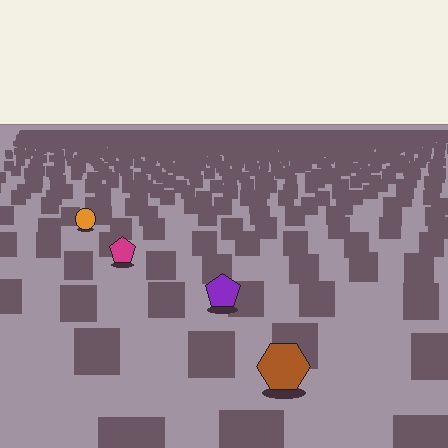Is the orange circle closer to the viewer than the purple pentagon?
No. The purple pentagon is closer — you can tell from the texture gradient: the ground texture is coarser near it.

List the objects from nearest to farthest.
From nearest to farthest: the brown hexagon, the purple pentagon, the magenta pentagon, the orange circle.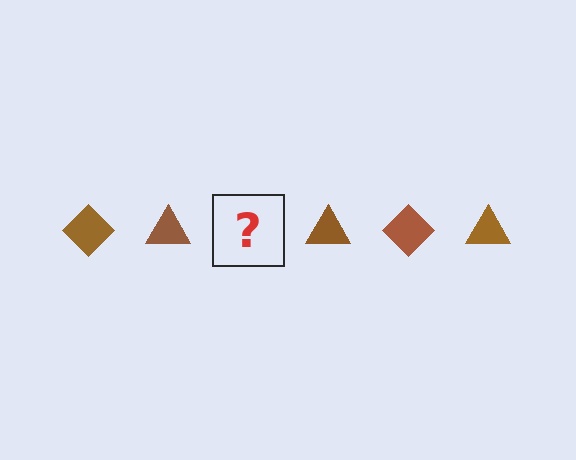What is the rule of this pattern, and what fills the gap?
The rule is that the pattern cycles through diamond, triangle shapes in brown. The gap should be filled with a brown diamond.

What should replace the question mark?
The question mark should be replaced with a brown diamond.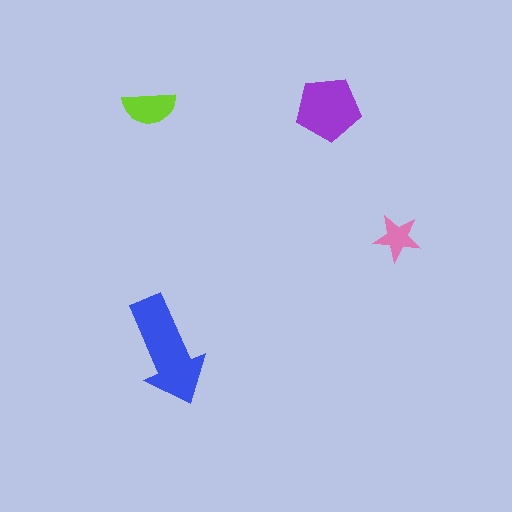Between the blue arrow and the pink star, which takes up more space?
The blue arrow.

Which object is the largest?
The blue arrow.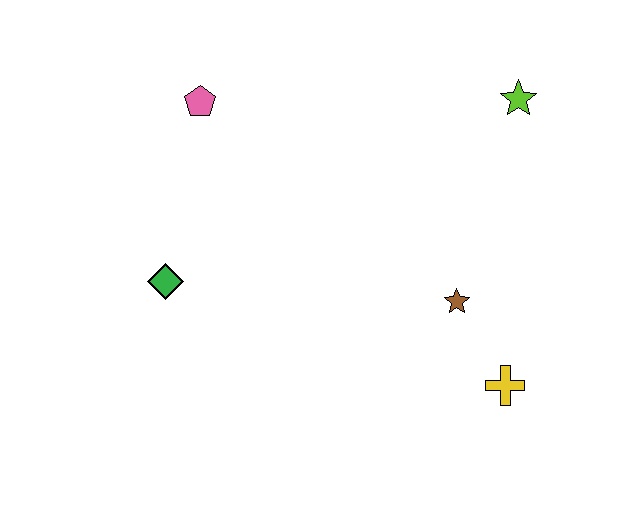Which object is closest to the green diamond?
The pink pentagon is closest to the green diamond.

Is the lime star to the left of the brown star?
No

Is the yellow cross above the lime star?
No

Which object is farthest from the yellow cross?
The pink pentagon is farthest from the yellow cross.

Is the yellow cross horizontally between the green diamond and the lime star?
Yes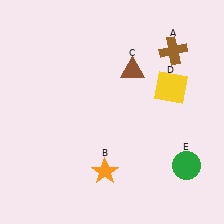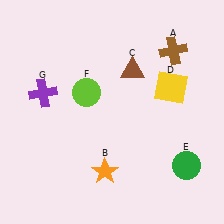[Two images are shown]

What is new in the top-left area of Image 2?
A purple cross (G) was added in the top-left area of Image 2.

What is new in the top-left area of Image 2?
A lime circle (F) was added in the top-left area of Image 2.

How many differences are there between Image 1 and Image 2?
There are 2 differences between the two images.